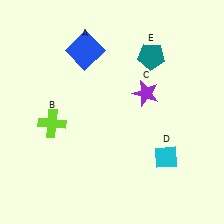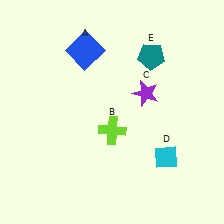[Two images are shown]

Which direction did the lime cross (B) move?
The lime cross (B) moved right.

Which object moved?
The lime cross (B) moved right.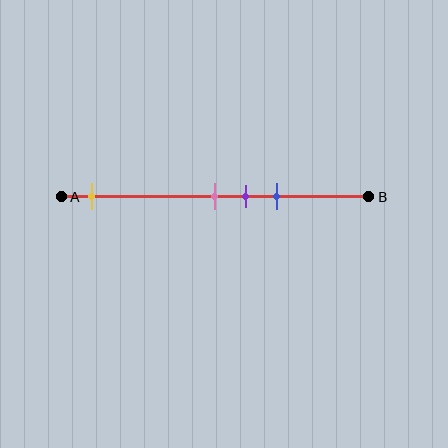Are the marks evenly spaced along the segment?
No, the marks are not evenly spaced.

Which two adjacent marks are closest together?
The pink and purple marks are the closest adjacent pair.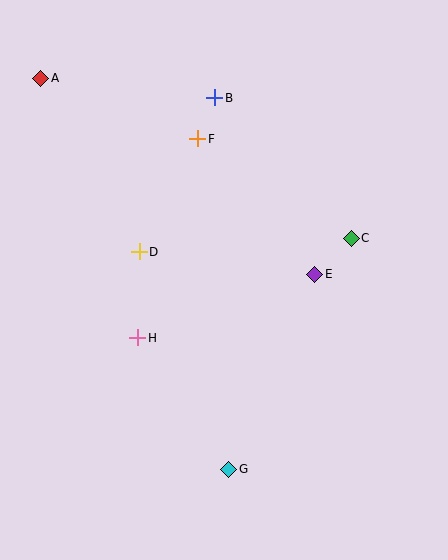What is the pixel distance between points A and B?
The distance between A and B is 175 pixels.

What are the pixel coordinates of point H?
Point H is at (138, 338).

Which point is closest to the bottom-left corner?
Point G is closest to the bottom-left corner.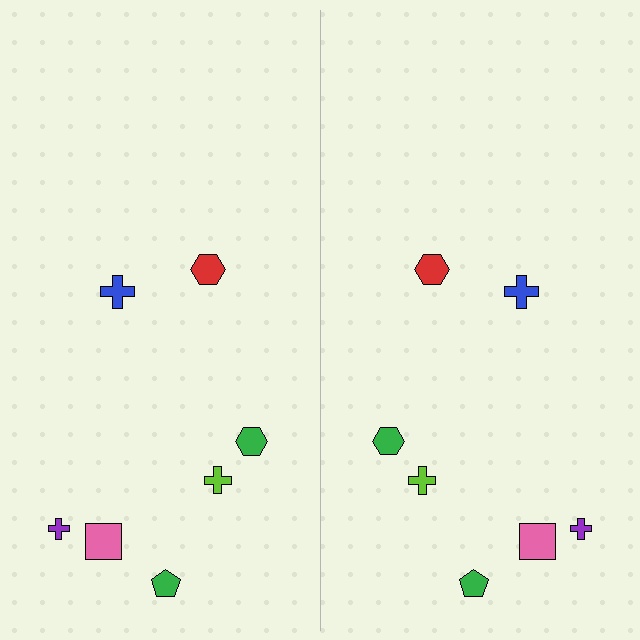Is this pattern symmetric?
Yes, this pattern has bilateral (reflection) symmetry.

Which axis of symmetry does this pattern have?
The pattern has a vertical axis of symmetry running through the center of the image.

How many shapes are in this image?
There are 14 shapes in this image.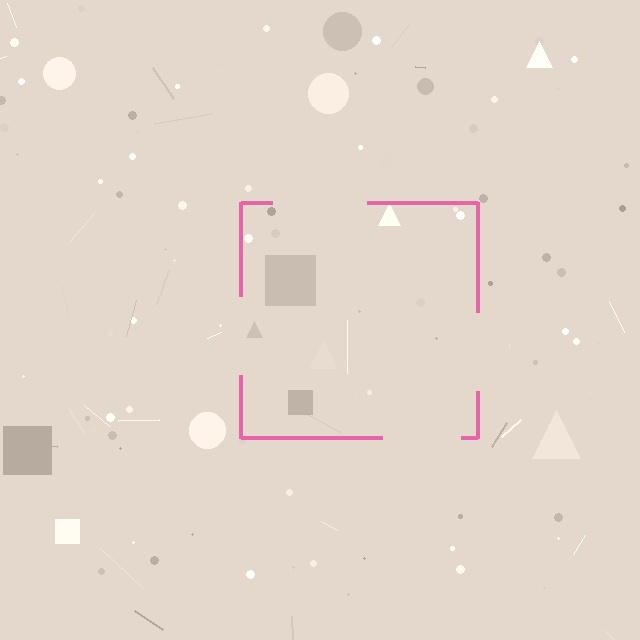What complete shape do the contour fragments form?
The contour fragments form a square.